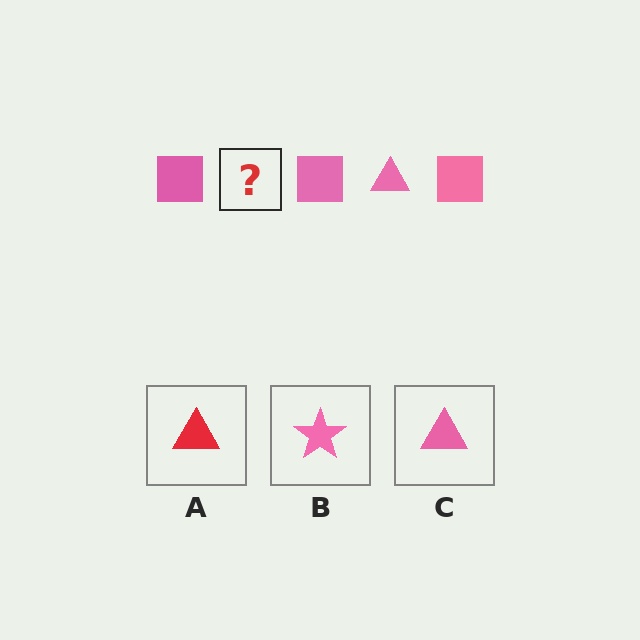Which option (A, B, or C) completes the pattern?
C.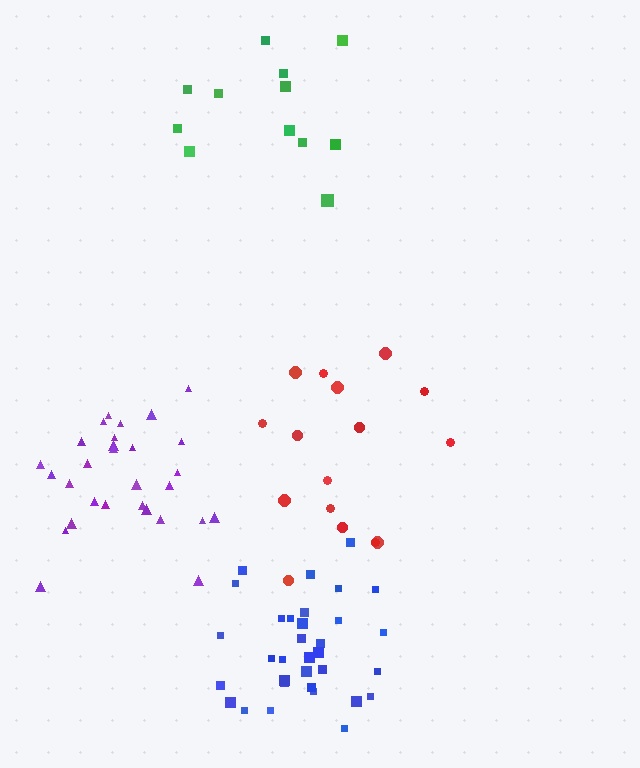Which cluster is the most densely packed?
Blue.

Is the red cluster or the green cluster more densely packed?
Green.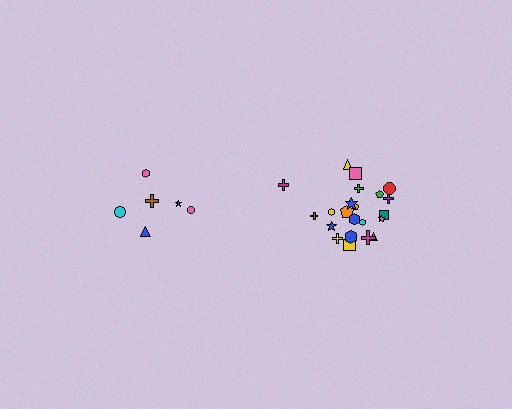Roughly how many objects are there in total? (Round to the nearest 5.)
Roughly 30 objects in total.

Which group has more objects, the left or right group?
The right group.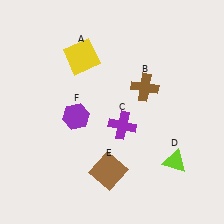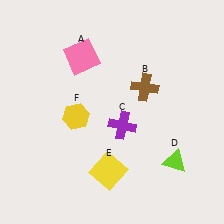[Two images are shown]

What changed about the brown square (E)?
In Image 1, E is brown. In Image 2, it changed to yellow.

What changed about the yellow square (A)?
In Image 1, A is yellow. In Image 2, it changed to pink.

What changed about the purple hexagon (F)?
In Image 1, F is purple. In Image 2, it changed to yellow.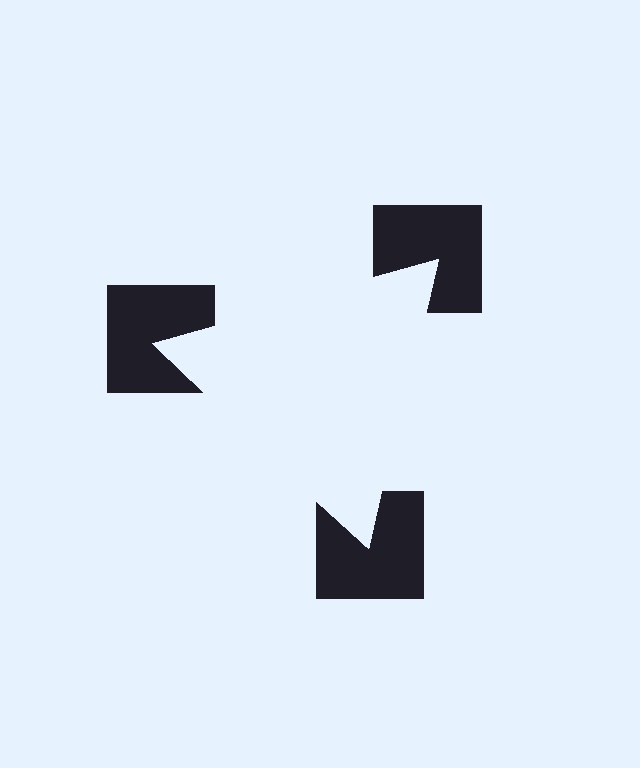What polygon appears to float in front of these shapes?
An illusory triangle — its edges are inferred from the aligned wedge cuts in the notched squares, not physically drawn.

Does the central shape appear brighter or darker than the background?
It typically appears slightly brighter than the background, even though no actual brightness change is drawn.